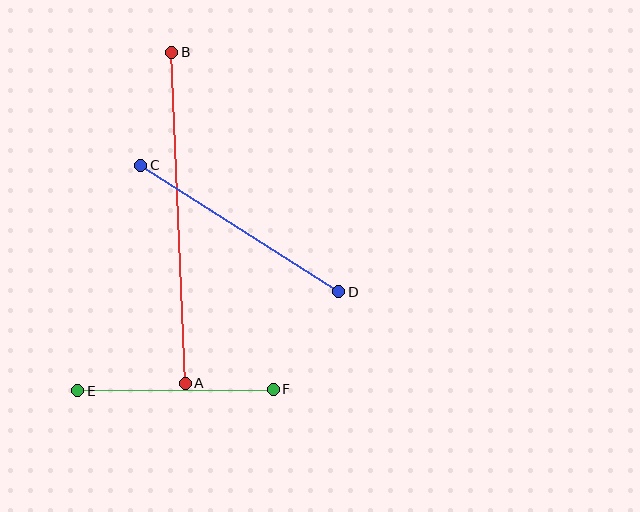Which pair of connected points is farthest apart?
Points A and B are farthest apart.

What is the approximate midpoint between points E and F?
The midpoint is at approximately (175, 390) pixels.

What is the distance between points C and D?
The distance is approximately 235 pixels.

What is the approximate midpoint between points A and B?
The midpoint is at approximately (179, 218) pixels.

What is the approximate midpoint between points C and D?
The midpoint is at approximately (240, 228) pixels.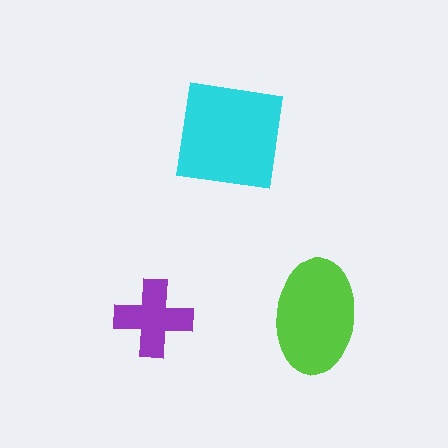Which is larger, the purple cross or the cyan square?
The cyan square.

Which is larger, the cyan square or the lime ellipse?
The cyan square.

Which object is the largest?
The cyan square.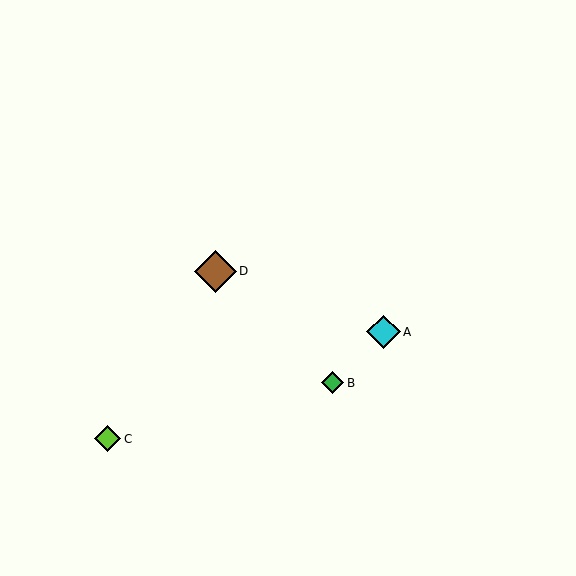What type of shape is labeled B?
Shape B is a green diamond.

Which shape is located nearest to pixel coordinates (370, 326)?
The cyan diamond (labeled A) at (384, 332) is nearest to that location.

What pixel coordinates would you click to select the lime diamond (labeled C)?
Click at (108, 439) to select the lime diamond C.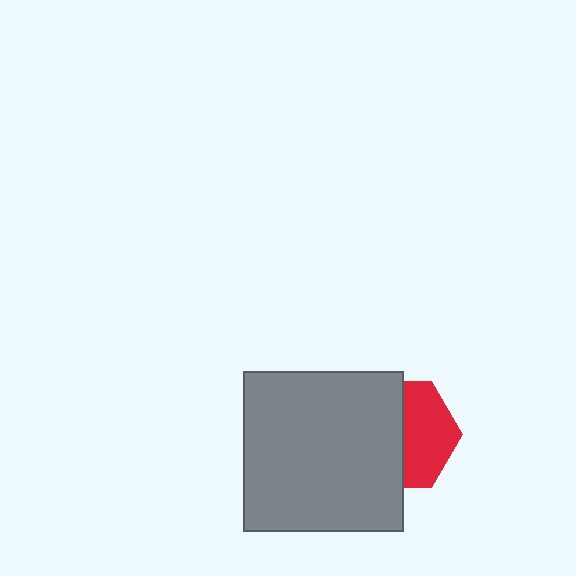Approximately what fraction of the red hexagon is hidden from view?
Roughly 53% of the red hexagon is hidden behind the gray square.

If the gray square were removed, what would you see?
You would see the complete red hexagon.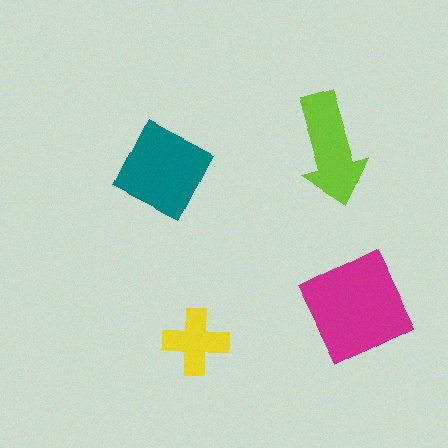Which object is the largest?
The magenta square.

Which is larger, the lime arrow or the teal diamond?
The teal diamond.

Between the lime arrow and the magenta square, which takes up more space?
The magenta square.